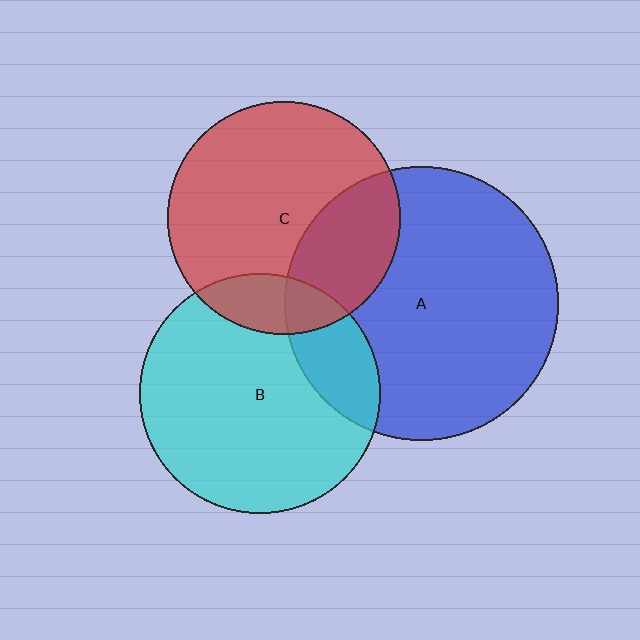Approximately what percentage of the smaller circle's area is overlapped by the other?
Approximately 30%.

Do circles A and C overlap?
Yes.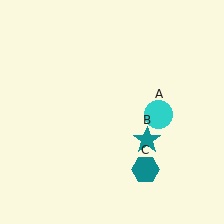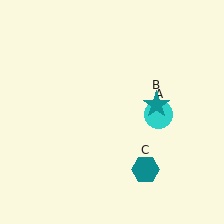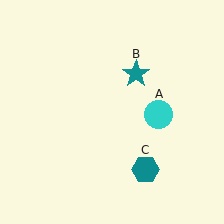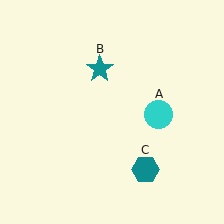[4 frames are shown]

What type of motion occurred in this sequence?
The teal star (object B) rotated counterclockwise around the center of the scene.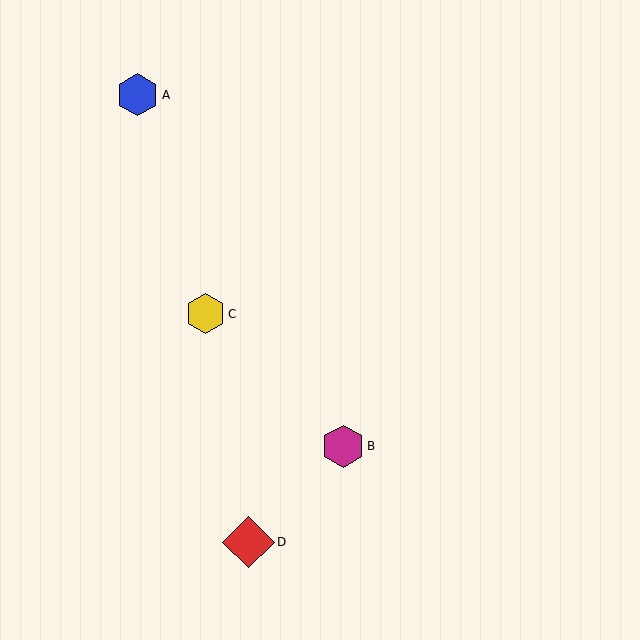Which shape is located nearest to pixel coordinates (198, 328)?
The yellow hexagon (labeled C) at (205, 314) is nearest to that location.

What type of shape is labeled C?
Shape C is a yellow hexagon.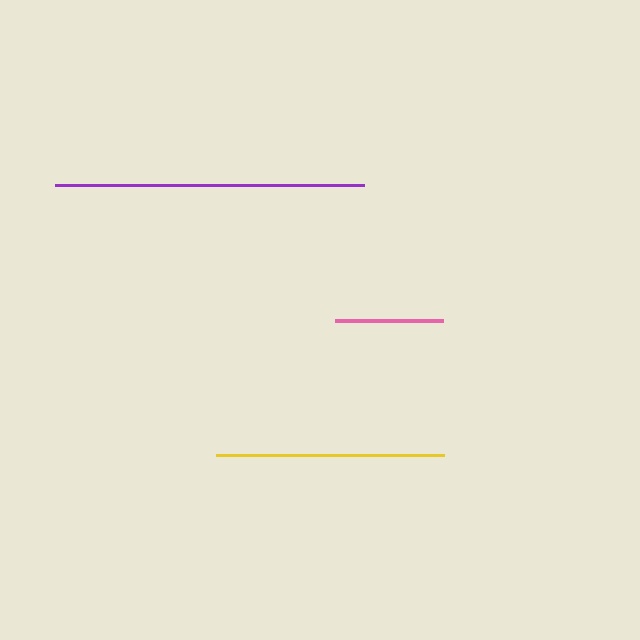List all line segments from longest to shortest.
From longest to shortest: purple, yellow, pink.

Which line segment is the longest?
The purple line is the longest at approximately 309 pixels.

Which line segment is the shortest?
The pink line is the shortest at approximately 108 pixels.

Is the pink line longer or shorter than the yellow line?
The yellow line is longer than the pink line.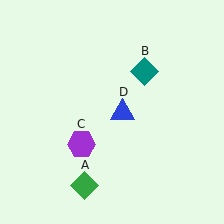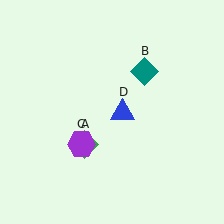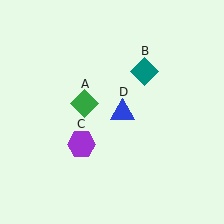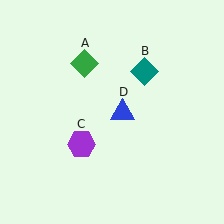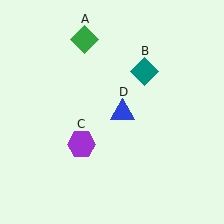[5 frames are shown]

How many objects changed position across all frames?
1 object changed position: green diamond (object A).